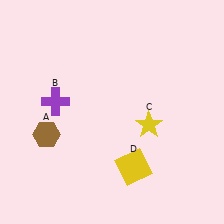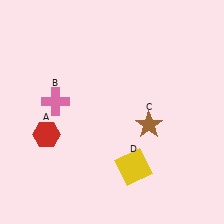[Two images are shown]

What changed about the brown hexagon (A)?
In Image 1, A is brown. In Image 2, it changed to red.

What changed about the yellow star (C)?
In Image 1, C is yellow. In Image 2, it changed to brown.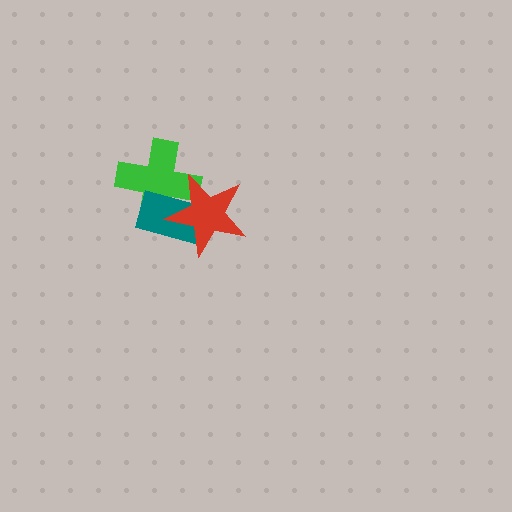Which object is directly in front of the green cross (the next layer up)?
The teal rectangle is directly in front of the green cross.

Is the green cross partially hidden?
Yes, it is partially covered by another shape.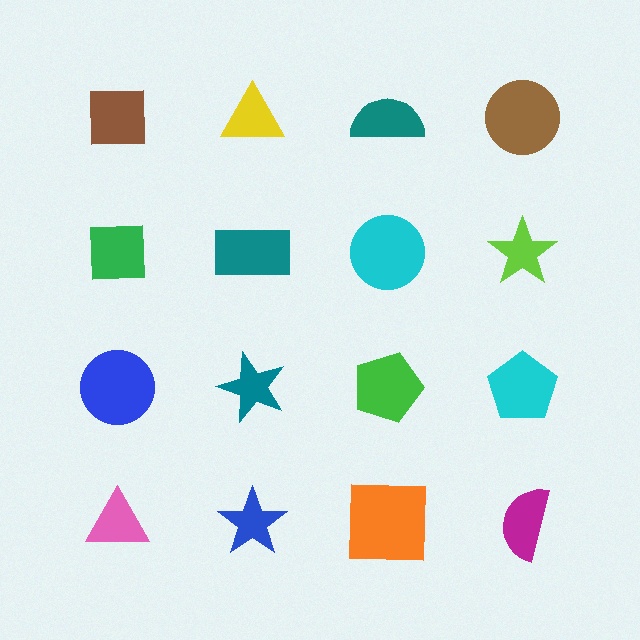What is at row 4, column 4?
A magenta semicircle.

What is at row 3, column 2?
A teal star.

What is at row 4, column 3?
An orange square.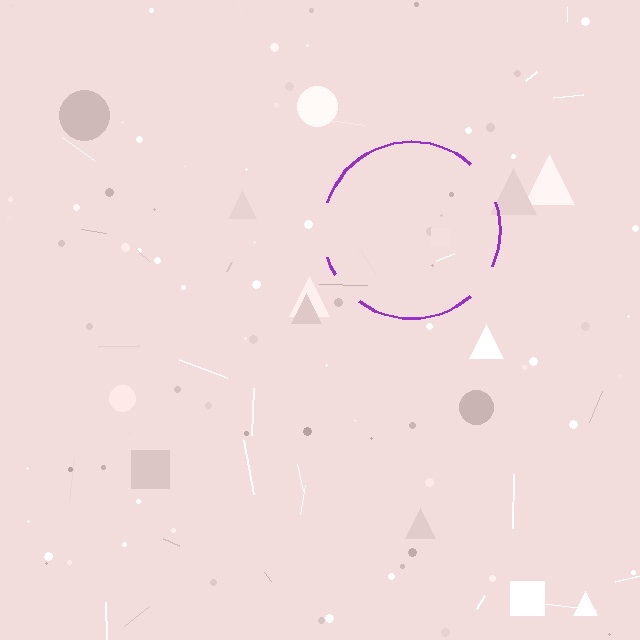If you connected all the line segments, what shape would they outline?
They would outline a circle.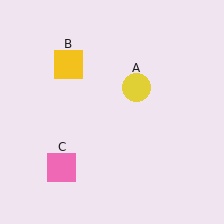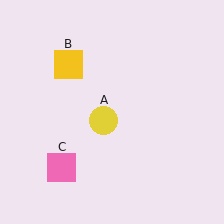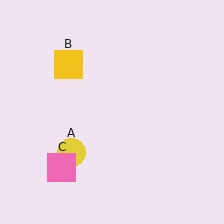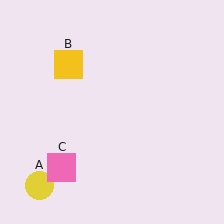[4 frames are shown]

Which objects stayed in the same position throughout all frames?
Yellow square (object B) and pink square (object C) remained stationary.